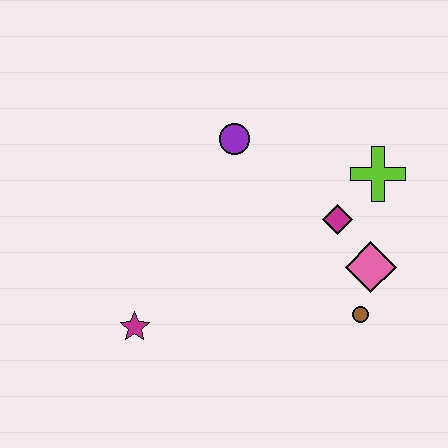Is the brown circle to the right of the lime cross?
No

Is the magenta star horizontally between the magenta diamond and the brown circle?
No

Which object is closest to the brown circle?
The pink diamond is closest to the brown circle.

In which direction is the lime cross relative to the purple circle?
The lime cross is to the right of the purple circle.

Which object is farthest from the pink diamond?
The magenta star is farthest from the pink diamond.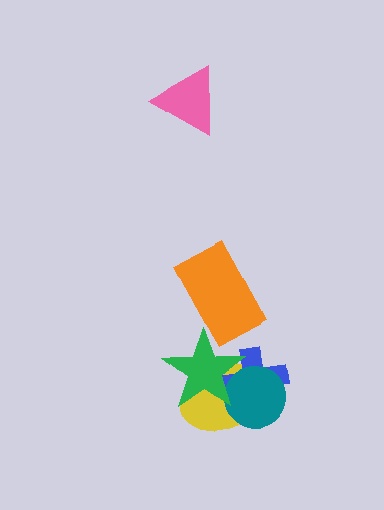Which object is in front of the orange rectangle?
The green star is in front of the orange rectangle.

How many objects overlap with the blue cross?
3 objects overlap with the blue cross.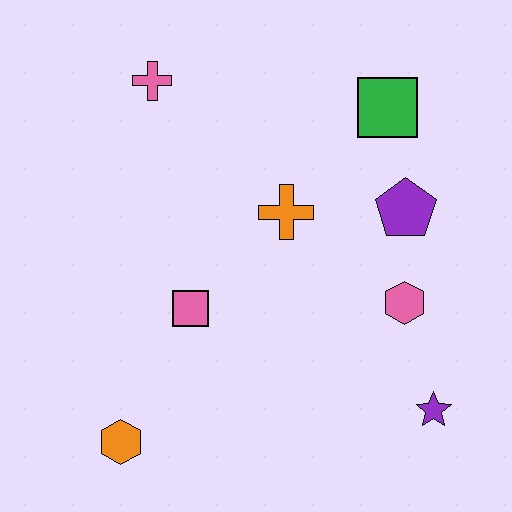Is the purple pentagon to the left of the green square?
No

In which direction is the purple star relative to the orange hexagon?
The purple star is to the right of the orange hexagon.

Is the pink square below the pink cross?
Yes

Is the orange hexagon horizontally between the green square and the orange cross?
No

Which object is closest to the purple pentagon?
The pink hexagon is closest to the purple pentagon.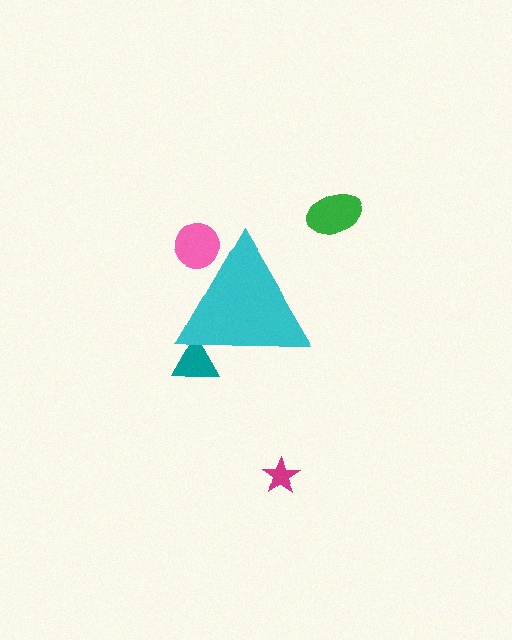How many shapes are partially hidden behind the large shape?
2 shapes are partially hidden.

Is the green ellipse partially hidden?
No, the green ellipse is fully visible.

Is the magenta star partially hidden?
No, the magenta star is fully visible.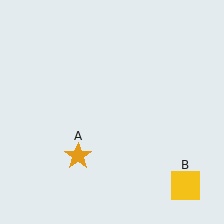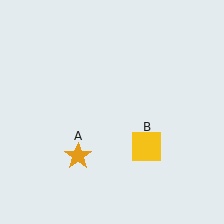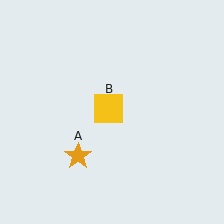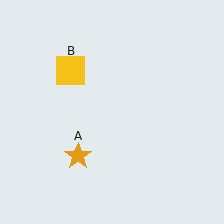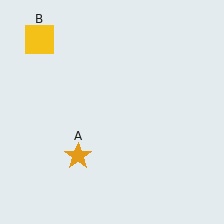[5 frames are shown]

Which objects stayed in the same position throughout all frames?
Orange star (object A) remained stationary.